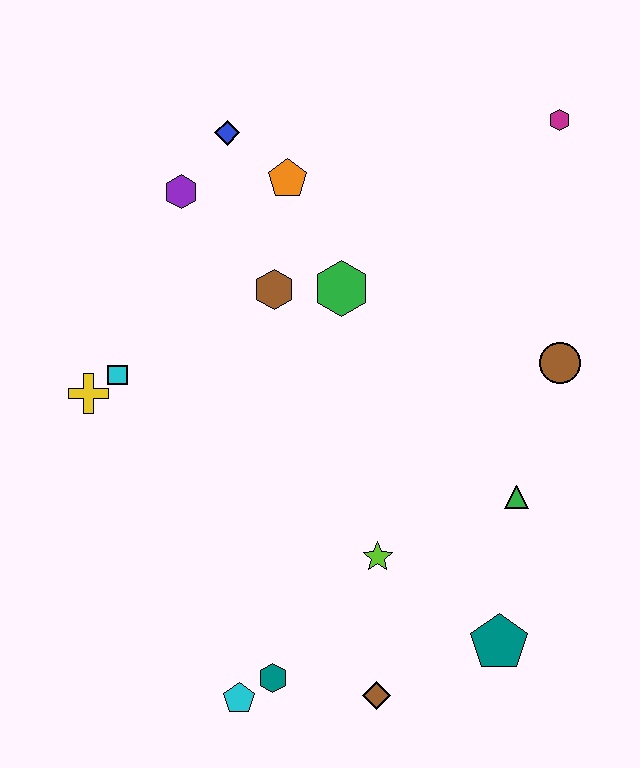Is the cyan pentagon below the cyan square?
Yes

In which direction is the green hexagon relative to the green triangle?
The green hexagon is above the green triangle.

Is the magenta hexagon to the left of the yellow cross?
No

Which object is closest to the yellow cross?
The cyan square is closest to the yellow cross.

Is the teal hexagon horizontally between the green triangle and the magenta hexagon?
No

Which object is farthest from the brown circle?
The yellow cross is farthest from the brown circle.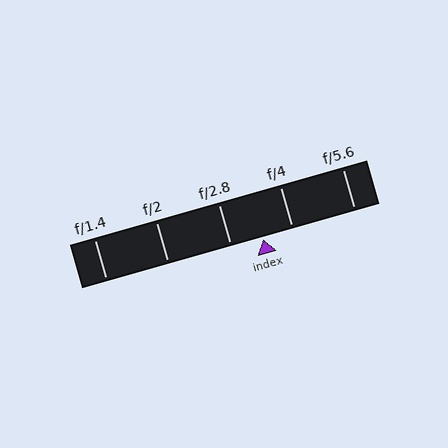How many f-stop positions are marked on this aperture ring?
There are 5 f-stop positions marked.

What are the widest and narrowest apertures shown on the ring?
The widest aperture shown is f/1.4 and the narrowest is f/5.6.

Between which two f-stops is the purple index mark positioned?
The index mark is between f/2.8 and f/4.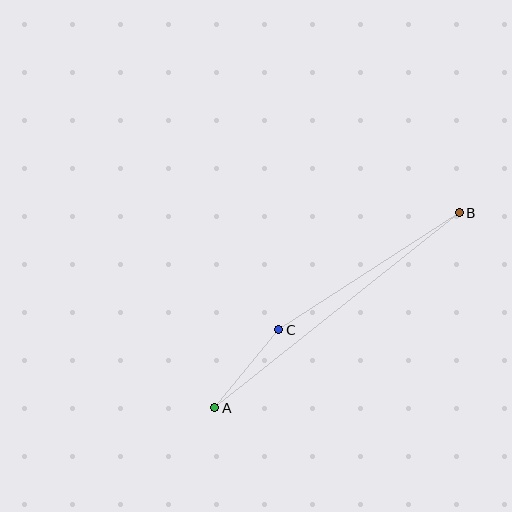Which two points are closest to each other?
Points A and C are closest to each other.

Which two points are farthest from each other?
Points A and B are farthest from each other.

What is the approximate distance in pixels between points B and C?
The distance between B and C is approximately 215 pixels.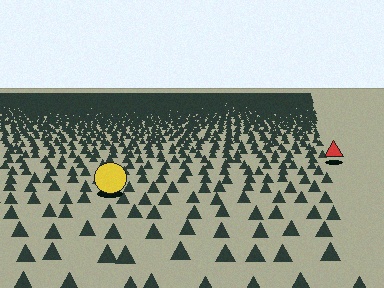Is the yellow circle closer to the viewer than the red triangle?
Yes. The yellow circle is closer — you can tell from the texture gradient: the ground texture is coarser near it.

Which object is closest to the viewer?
The yellow circle is closest. The texture marks near it are larger and more spread out.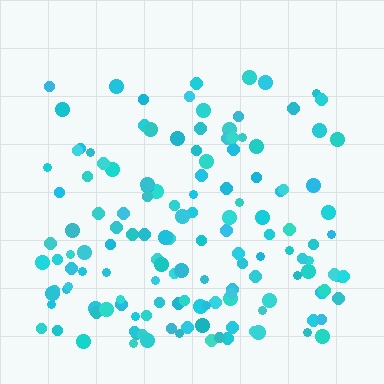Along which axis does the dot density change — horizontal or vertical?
Vertical.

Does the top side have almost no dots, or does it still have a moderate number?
Still a moderate number, just noticeably fewer than the bottom.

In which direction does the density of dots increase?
From top to bottom, with the bottom side densest.